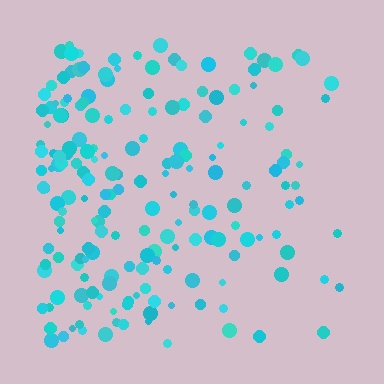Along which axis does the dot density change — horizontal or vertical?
Horizontal.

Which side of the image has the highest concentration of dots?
The left.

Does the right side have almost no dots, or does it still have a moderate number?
Still a moderate number, just noticeably fewer than the left.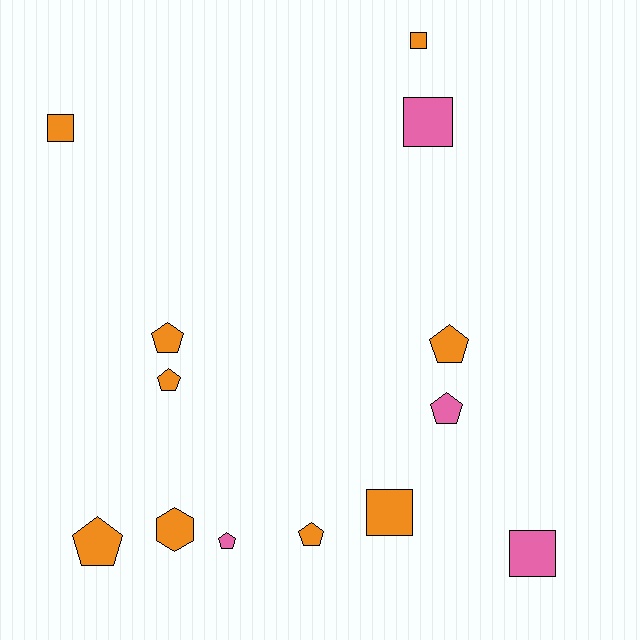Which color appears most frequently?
Orange, with 9 objects.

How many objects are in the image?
There are 13 objects.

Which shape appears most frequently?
Pentagon, with 7 objects.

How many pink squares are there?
There are 2 pink squares.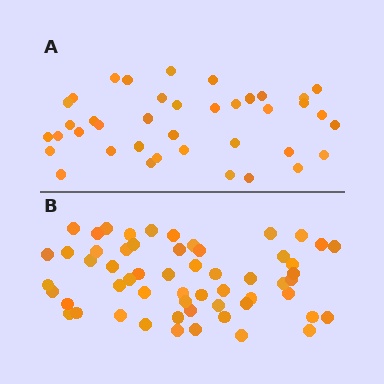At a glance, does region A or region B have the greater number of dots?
Region B (the bottom region) has more dots.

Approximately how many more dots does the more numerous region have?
Region B has approximately 20 more dots than region A.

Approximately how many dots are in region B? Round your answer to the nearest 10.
About 60 dots. (The exact count is 57, which rounds to 60.)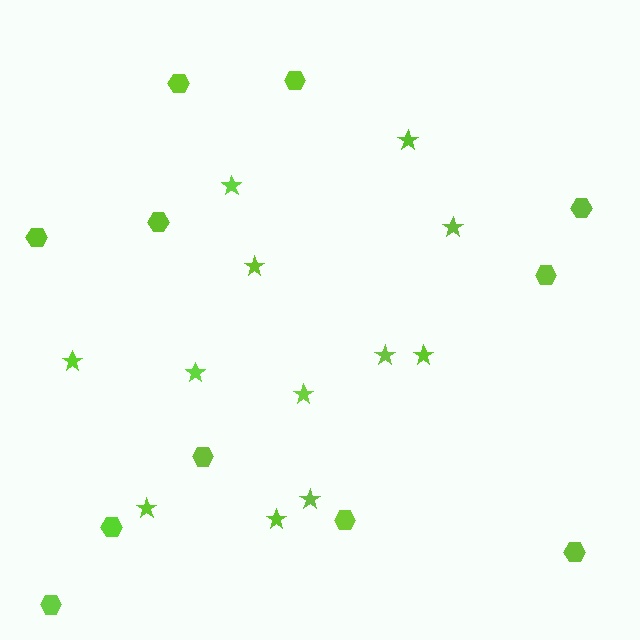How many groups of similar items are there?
There are 2 groups: one group of hexagons (11) and one group of stars (12).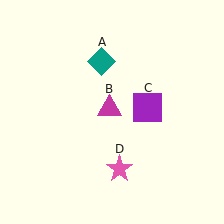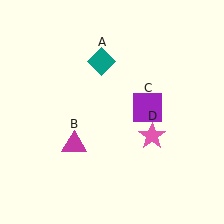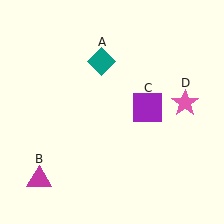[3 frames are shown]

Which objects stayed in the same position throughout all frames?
Teal diamond (object A) and purple square (object C) remained stationary.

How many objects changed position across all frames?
2 objects changed position: magenta triangle (object B), pink star (object D).